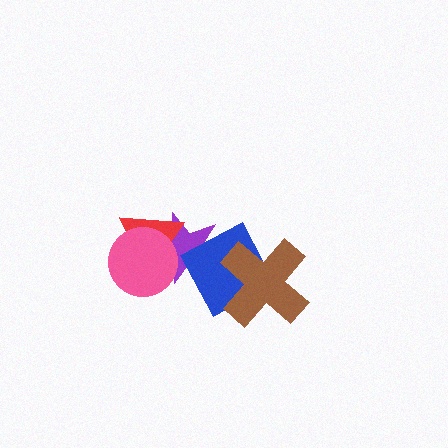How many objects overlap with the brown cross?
1 object overlaps with the brown cross.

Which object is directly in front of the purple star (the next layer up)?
The blue diamond is directly in front of the purple star.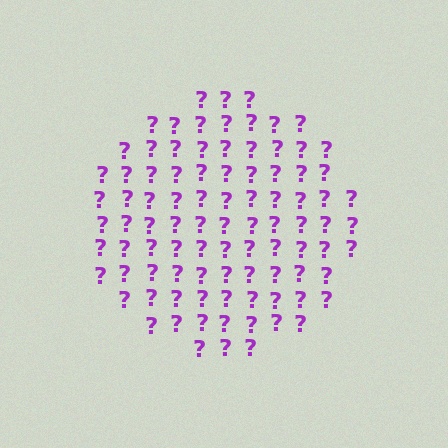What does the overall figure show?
The overall figure shows a circle.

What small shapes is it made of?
It is made of small question marks.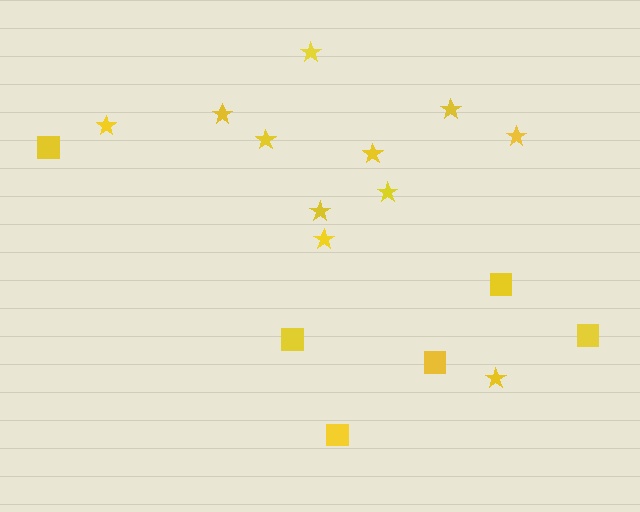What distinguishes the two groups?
There are 2 groups: one group of stars (11) and one group of squares (6).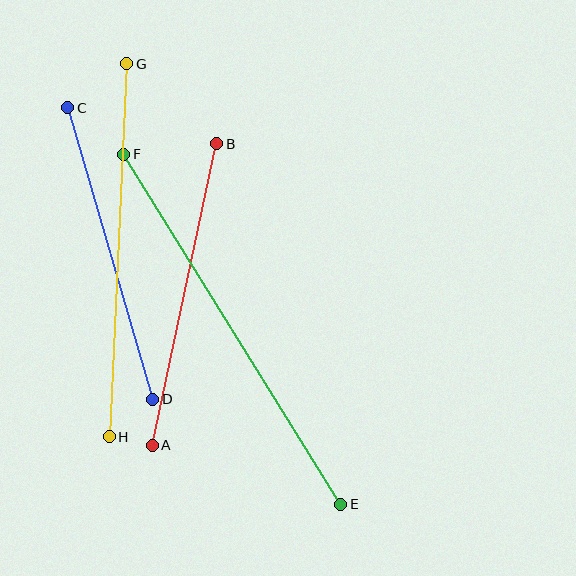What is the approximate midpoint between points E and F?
The midpoint is at approximately (232, 329) pixels.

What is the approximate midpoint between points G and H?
The midpoint is at approximately (118, 250) pixels.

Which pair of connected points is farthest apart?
Points E and F are farthest apart.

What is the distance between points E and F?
The distance is approximately 412 pixels.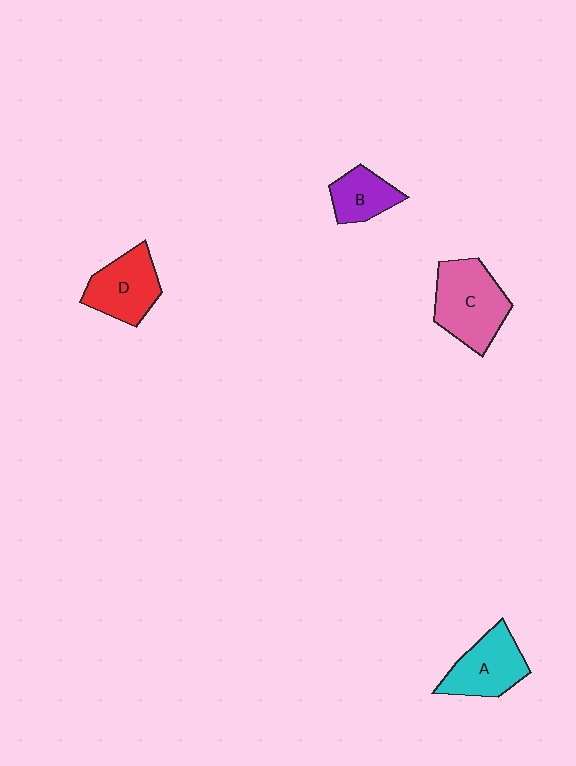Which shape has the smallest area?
Shape B (purple).